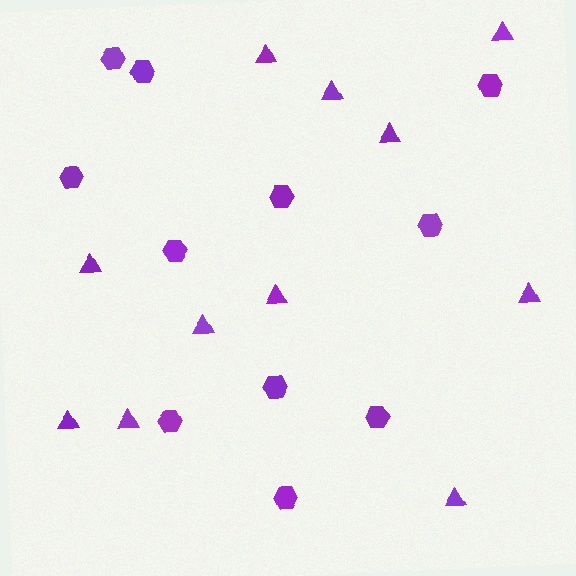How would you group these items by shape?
There are 2 groups: one group of hexagons (11) and one group of triangles (11).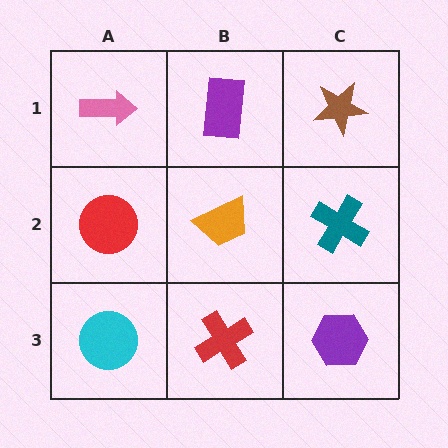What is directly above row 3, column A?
A red circle.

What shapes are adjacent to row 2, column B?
A purple rectangle (row 1, column B), a red cross (row 3, column B), a red circle (row 2, column A), a teal cross (row 2, column C).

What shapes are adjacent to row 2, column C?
A brown star (row 1, column C), a purple hexagon (row 3, column C), an orange trapezoid (row 2, column B).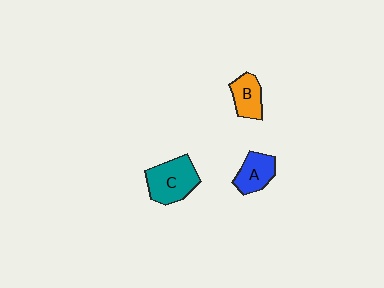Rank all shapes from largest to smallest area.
From largest to smallest: C (teal), A (blue), B (orange).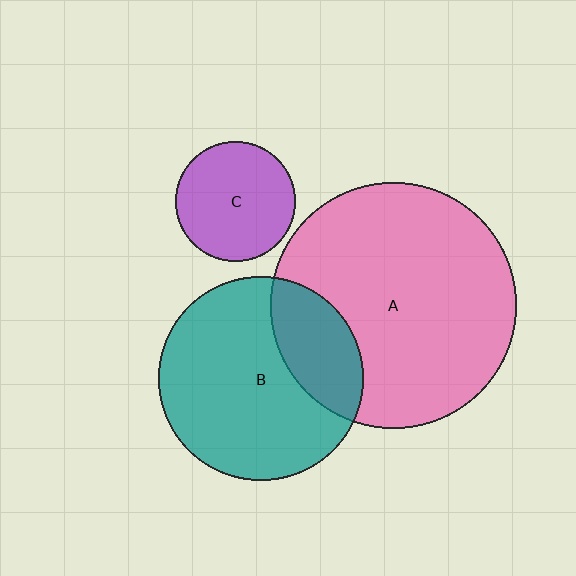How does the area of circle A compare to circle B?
Approximately 1.4 times.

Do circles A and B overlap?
Yes.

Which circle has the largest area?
Circle A (pink).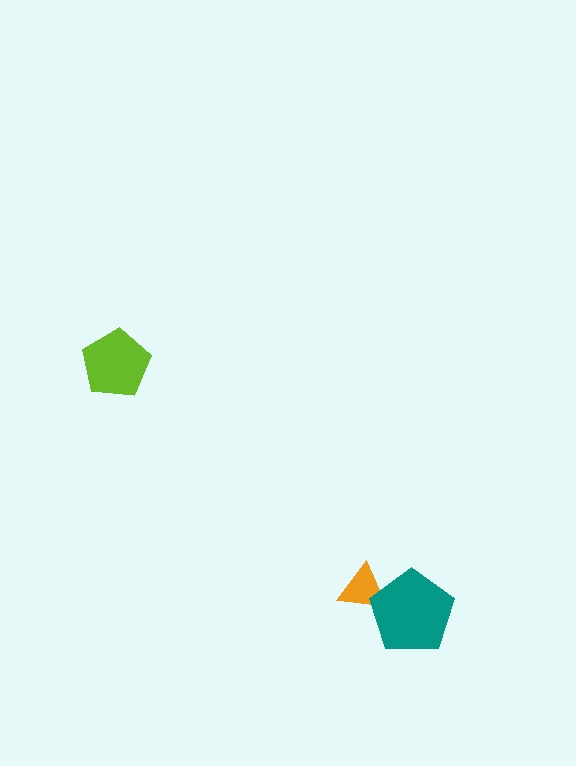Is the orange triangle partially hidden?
Yes, it is partially covered by another shape.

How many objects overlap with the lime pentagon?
0 objects overlap with the lime pentagon.